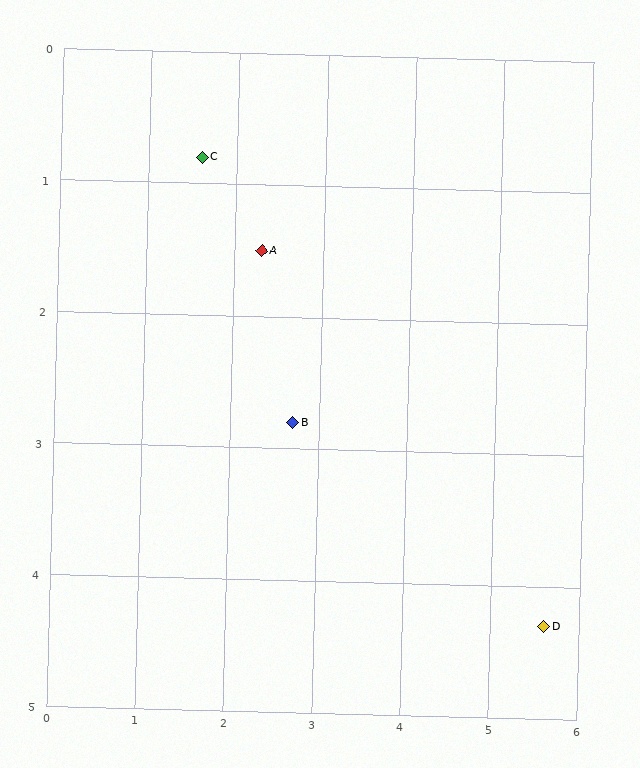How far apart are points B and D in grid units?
Points B and D are about 3.3 grid units apart.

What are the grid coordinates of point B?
Point B is at approximately (2.7, 2.8).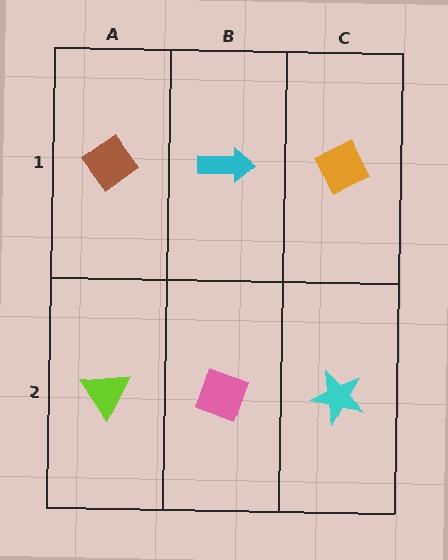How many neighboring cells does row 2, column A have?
2.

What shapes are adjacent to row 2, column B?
A cyan arrow (row 1, column B), a lime triangle (row 2, column A), a cyan star (row 2, column C).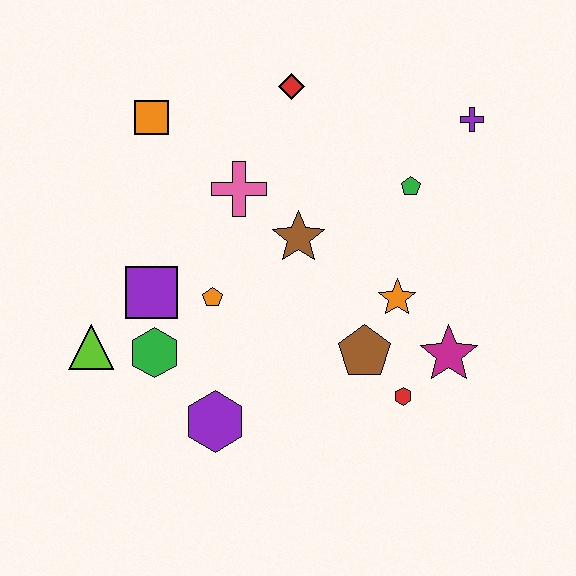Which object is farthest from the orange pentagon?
The purple cross is farthest from the orange pentagon.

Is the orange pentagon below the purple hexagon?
No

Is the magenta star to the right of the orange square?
Yes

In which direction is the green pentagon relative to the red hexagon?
The green pentagon is above the red hexagon.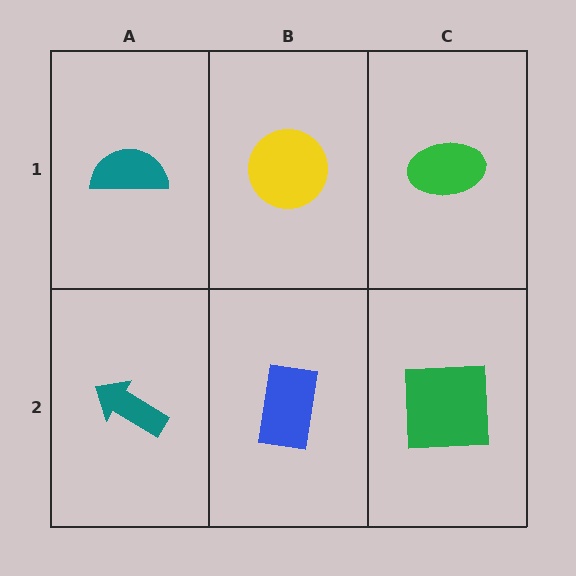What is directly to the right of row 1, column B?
A green ellipse.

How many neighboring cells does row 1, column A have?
2.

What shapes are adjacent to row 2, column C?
A green ellipse (row 1, column C), a blue rectangle (row 2, column B).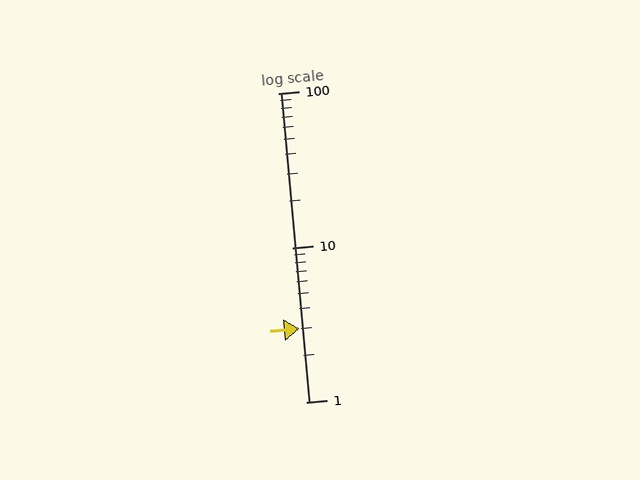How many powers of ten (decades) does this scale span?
The scale spans 2 decades, from 1 to 100.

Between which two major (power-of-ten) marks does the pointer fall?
The pointer is between 1 and 10.